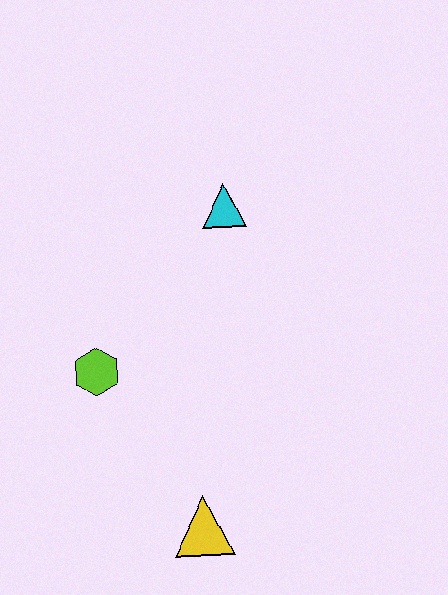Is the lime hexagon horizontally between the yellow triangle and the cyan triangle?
No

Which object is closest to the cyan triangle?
The lime hexagon is closest to the cyan triangle.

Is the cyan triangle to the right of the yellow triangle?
Yes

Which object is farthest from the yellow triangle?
The cyan triangle is farthest from the yellow triangle.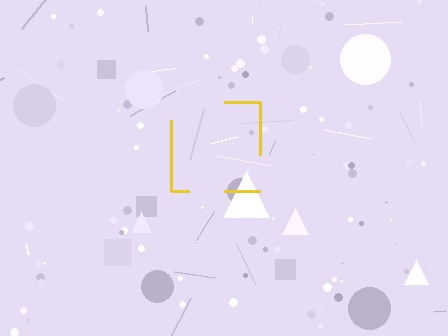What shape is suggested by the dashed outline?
The dashed outline suggests a square.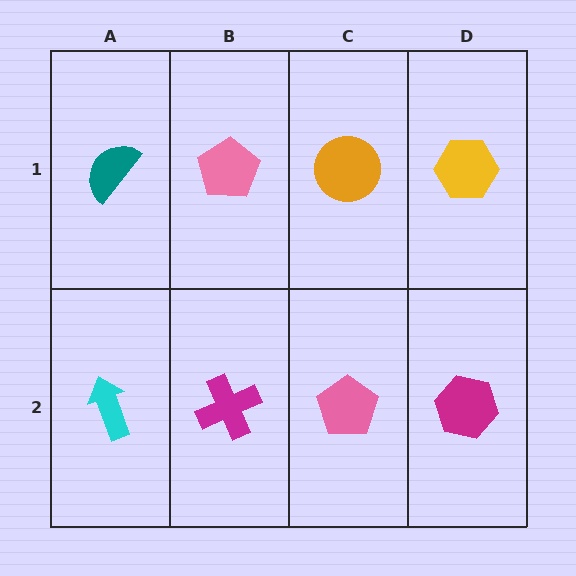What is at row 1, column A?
A teal semicircle.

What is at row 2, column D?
A magenta hexagon.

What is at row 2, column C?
A pink pentagon.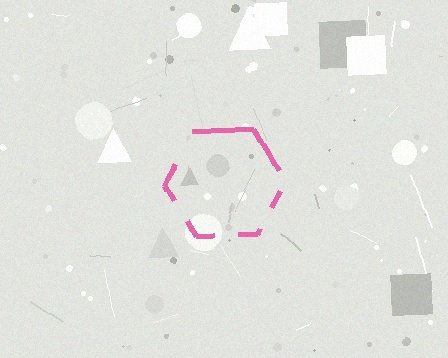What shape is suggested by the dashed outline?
The dashed outline suggests a hexagon.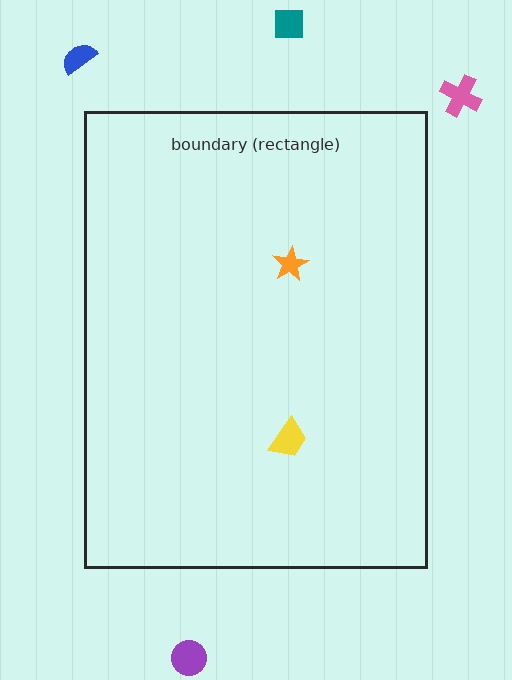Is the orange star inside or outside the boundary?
Inside.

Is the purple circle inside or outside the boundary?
Outside.